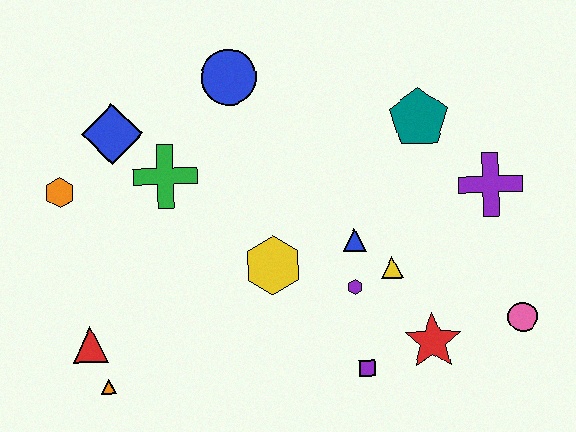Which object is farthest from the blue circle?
The pink circle is farthest from the blue circle.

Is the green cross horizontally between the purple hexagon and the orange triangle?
Yes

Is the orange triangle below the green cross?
Yes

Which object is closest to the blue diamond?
The green cross is closest to the blue diamond.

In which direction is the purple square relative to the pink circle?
The purple square is to the left of the pink circle.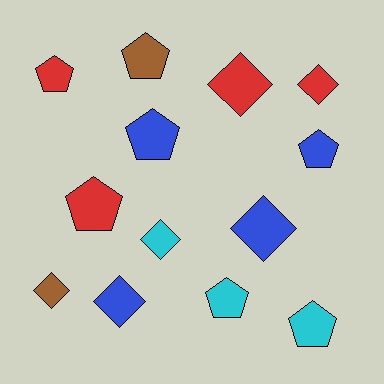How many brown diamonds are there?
There is 1 brown diamond.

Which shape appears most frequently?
Pentagon, with 7 objects.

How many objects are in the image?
There are 13 objects.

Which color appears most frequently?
Blue, with 4 objects.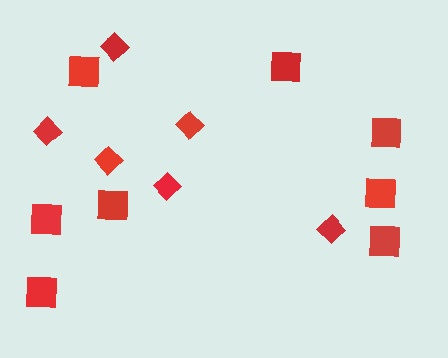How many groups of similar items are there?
There are 2 groups: one group of diamonds (6) and one group of squares (8).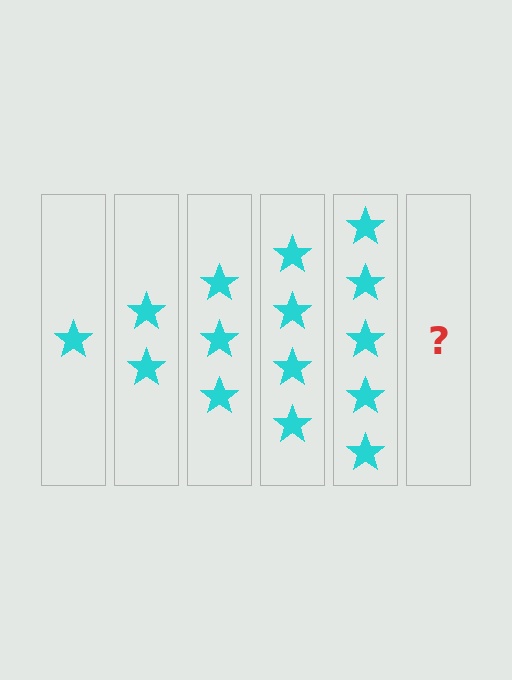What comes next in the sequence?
The next element should be 6 stars.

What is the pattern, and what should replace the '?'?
The pattern is that each step adds one more star. The '?' should be 6 stars.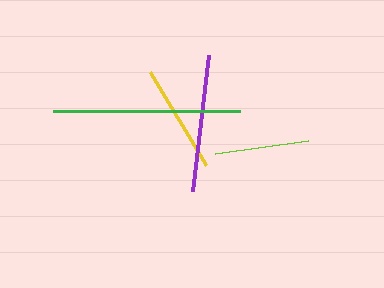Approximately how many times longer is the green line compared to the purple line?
The green line is approximately 1.4 times the length of the purple line.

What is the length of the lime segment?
The lime segment is approximately 94 pixels long.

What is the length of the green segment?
The green segment is approximately 187 pixels long.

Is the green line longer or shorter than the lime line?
The green line is longer than the lime line.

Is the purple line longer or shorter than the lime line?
The purple line is longer than the lime line.